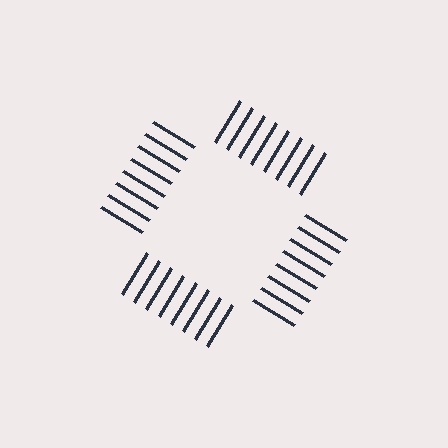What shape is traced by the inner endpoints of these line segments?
An illusory square — the line segments terminate on its edges but no continuous stroke is drawn.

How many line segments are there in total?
32 — 8 along each of the 4 edges.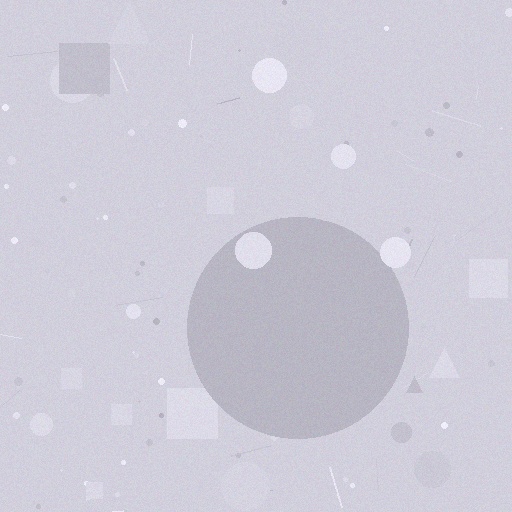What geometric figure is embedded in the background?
A circle is embedded in the background.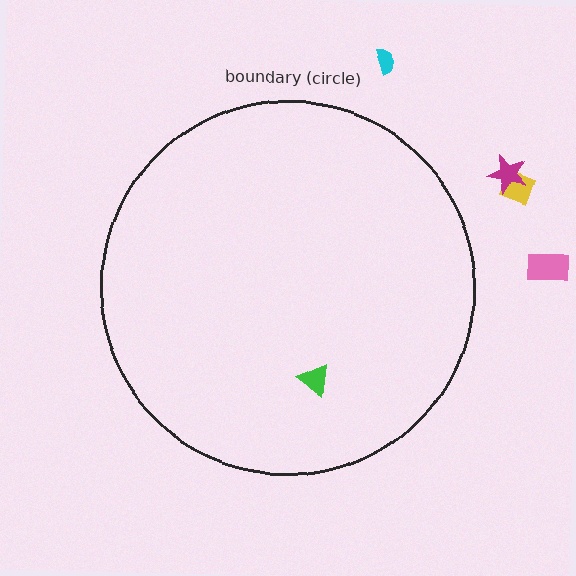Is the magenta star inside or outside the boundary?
Outside.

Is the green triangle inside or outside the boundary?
Inside.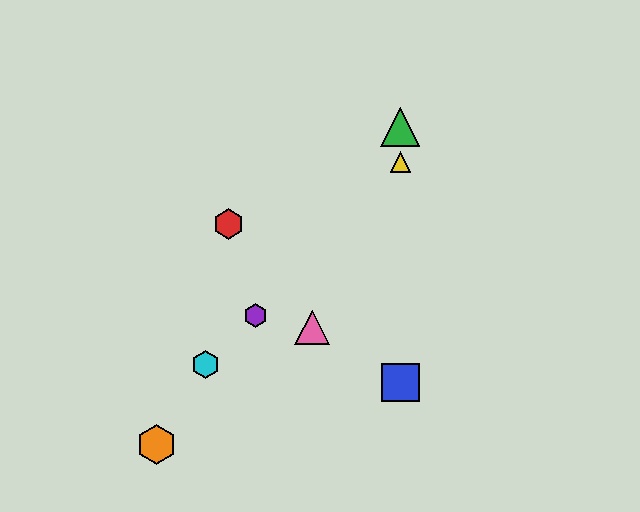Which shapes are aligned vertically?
The blue square, the green triangle, the yellow triangle are aligned vertically.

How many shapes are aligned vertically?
3 shapes (the blue square, the green triangle, the yellow triangle) are aligned vertically.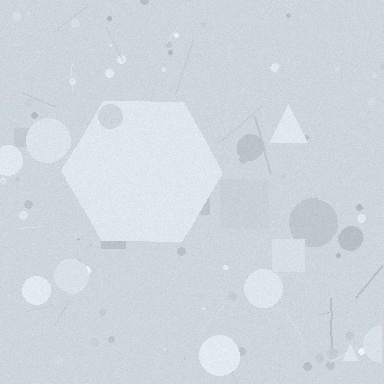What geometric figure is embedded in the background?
A hexagon is embedded in the background.